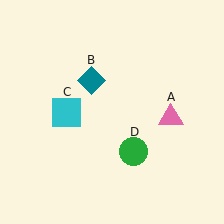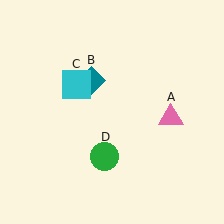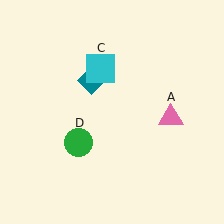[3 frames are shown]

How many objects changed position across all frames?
2 objects changed position: cyan square (object C), green circle (object D).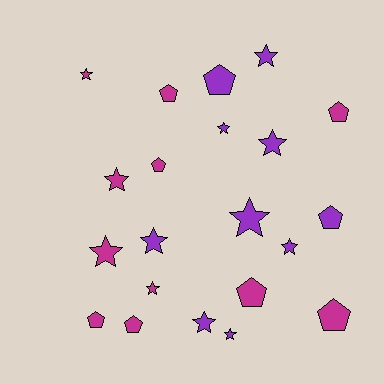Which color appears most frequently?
Magenta, with 11 objects.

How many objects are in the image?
There are 21 objects.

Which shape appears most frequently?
Star, with 12 objects.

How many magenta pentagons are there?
There are 7 magenta pentagons.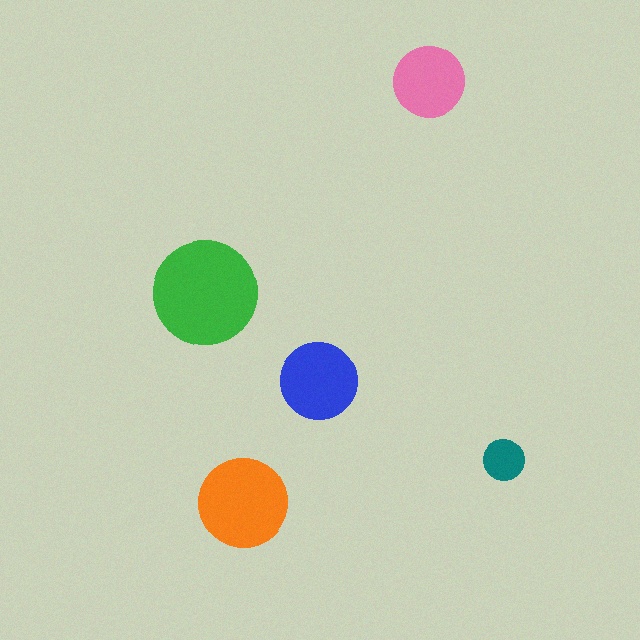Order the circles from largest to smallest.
the green one, the orange one, the blue one, the pink one, the teal one.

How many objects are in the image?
There are 5 objects in the image.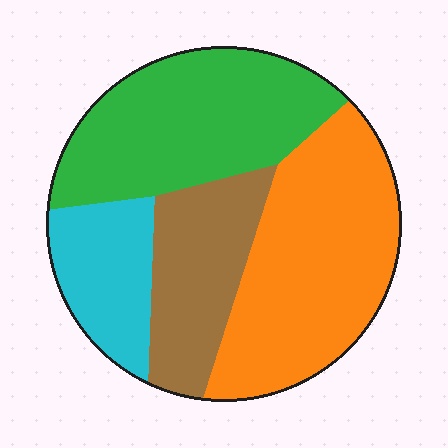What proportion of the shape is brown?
Brown takes up about one fifth (1/5) of the shape.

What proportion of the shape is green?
Green takes up about one third (1/3) of the shape.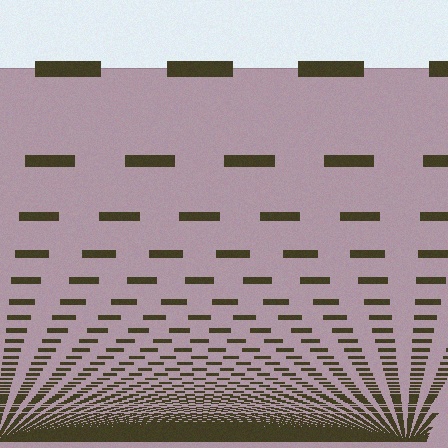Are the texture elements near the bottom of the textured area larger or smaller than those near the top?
Smaller. The gradient is inverted — elements near the bottom are smaller and denser.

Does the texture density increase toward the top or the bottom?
Density increases toward the bottom.